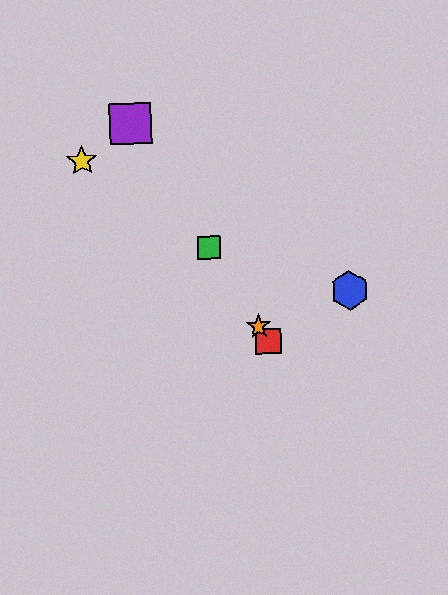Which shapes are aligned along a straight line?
The red square, the green square, the purple square, the orange star are aligned along a straight line.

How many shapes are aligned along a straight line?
4 shapes (the red square, the green square, the purple square, the orange star) are aligned along a straight line.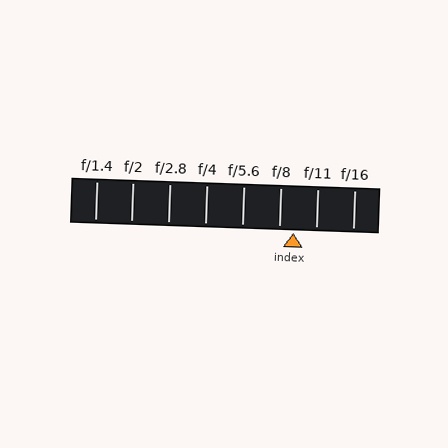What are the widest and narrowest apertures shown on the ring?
The widest aperture shown is f/1.4 and the narrowest is f/16.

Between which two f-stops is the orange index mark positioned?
The index mark is between f/8 and f/11.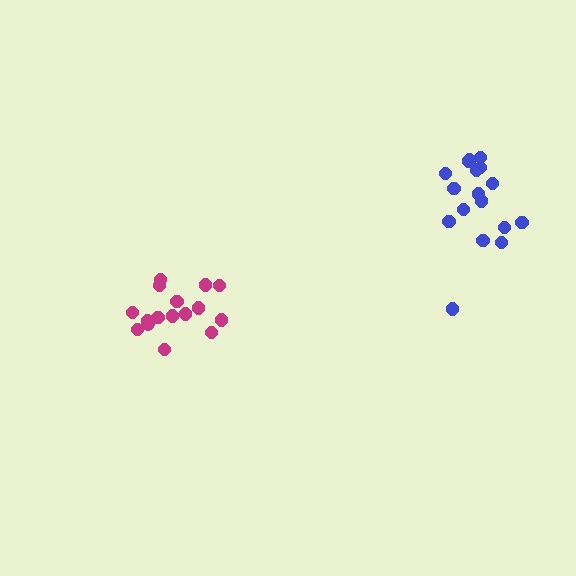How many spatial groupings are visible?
There are 2 spatial groupings.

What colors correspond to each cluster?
The clusters are colored: magenta, blue.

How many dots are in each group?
Group 1: 16 dots, Group 2: 17 dots (33 total).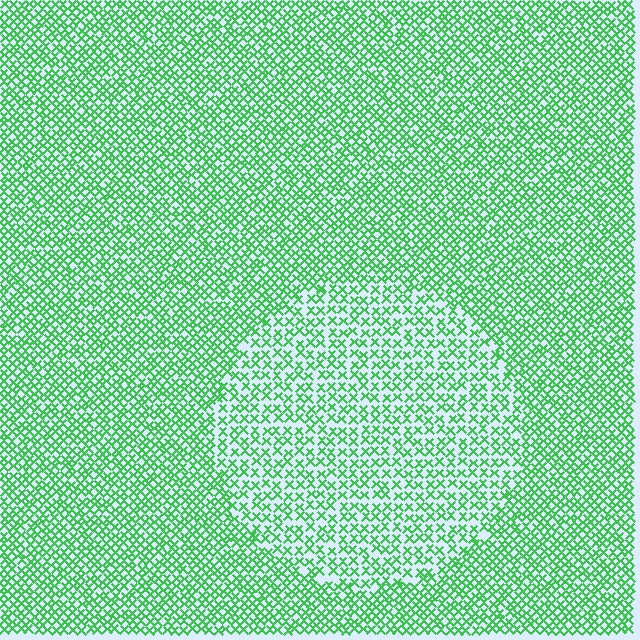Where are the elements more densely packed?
The elements are more densely packed outside the circle boundary.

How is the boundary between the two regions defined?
The boundary is defined by a change in element density (approximately 1.6x ratio). All elements are the same color, size, and shape.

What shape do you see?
I see a circle.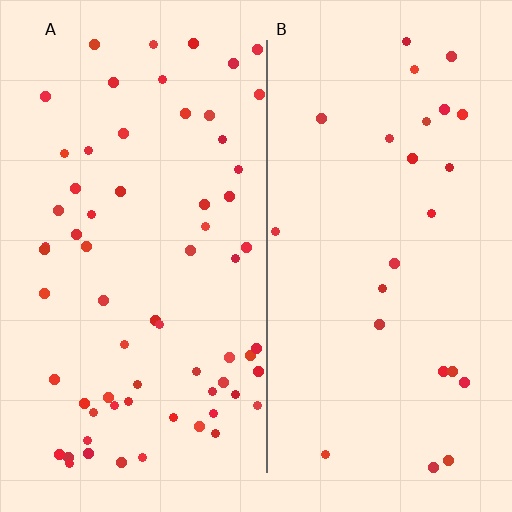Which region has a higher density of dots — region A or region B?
A (the left).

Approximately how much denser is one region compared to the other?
Approximately 2.7× — region A over region B.